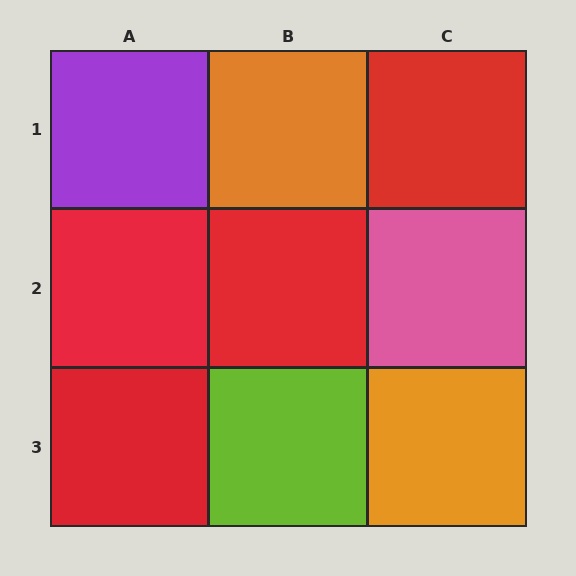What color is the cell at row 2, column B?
Red.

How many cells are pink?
1 cell is pink.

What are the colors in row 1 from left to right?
Purple, orange, red.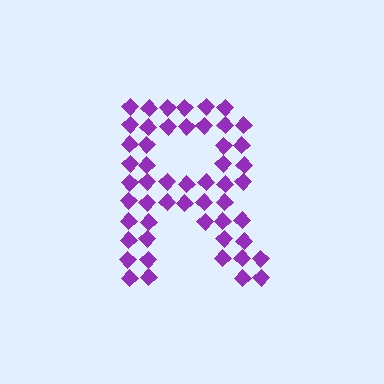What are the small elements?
The small elements are diamonds.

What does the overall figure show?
The overall figure shows the letter R.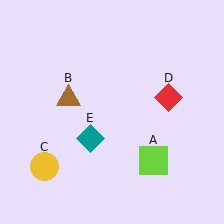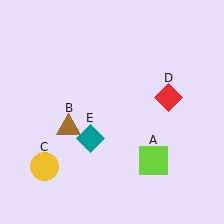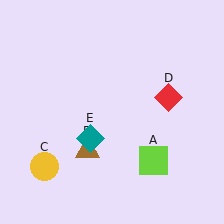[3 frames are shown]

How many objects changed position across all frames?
1 object changed position: brown triangle (object B).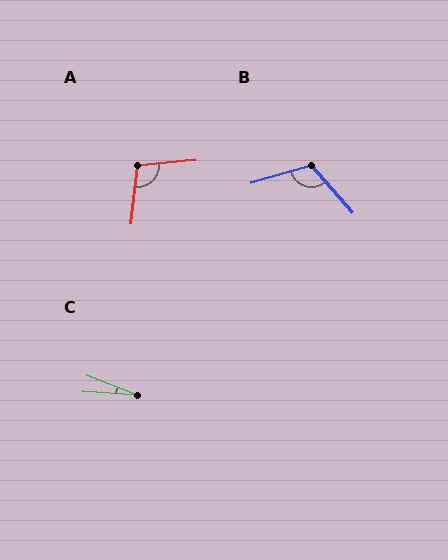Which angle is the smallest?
C, at approximately 17 degrees.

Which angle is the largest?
B, at approximately 115 degrees.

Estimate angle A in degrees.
Approximately 101 degrees.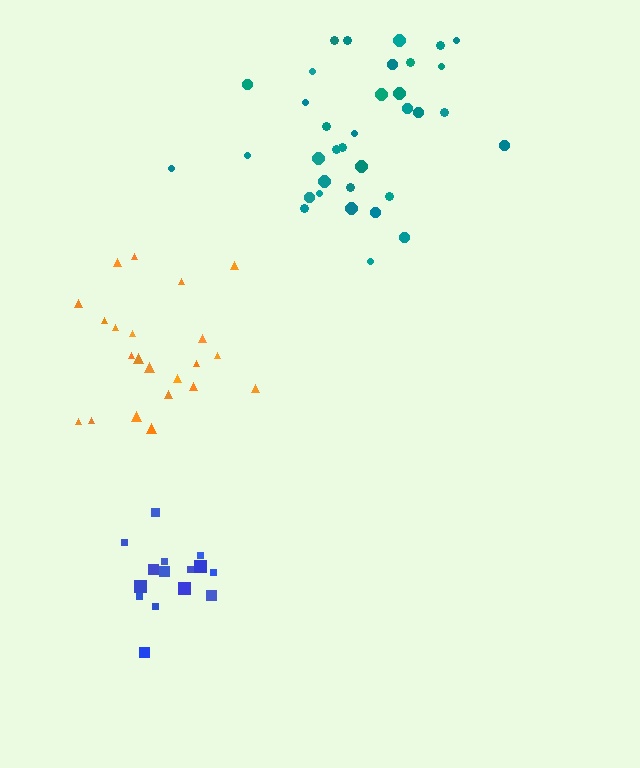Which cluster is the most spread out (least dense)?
Teal.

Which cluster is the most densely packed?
Blue.